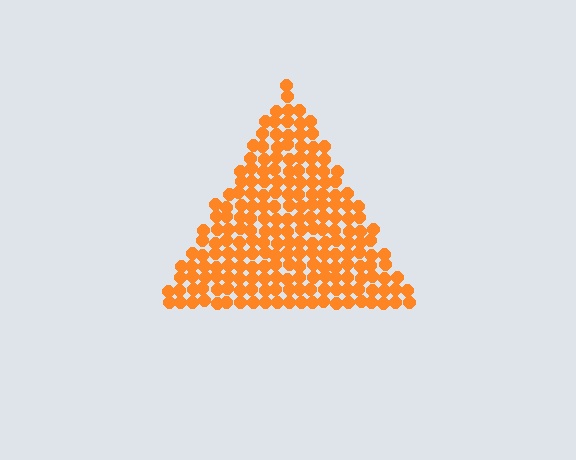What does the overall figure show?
The overall figure shows a triangle.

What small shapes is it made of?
It is made of small circles.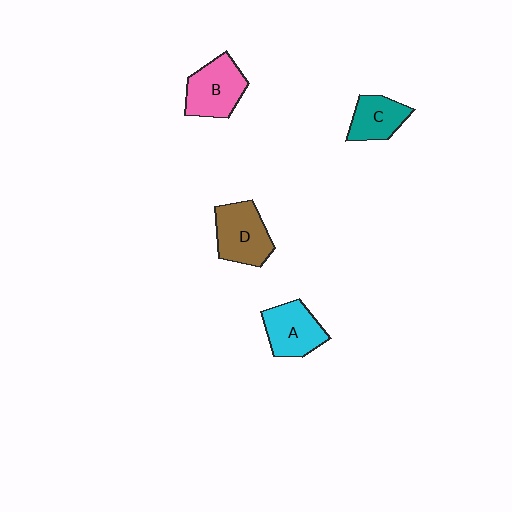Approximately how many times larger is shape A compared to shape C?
Approximately 1.2 times.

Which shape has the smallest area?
Shape C (teal).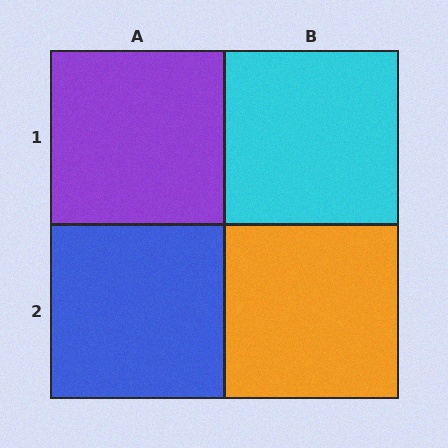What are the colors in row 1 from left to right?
Purple, cyan.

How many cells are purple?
1 cell is purple.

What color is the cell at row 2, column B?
Orange.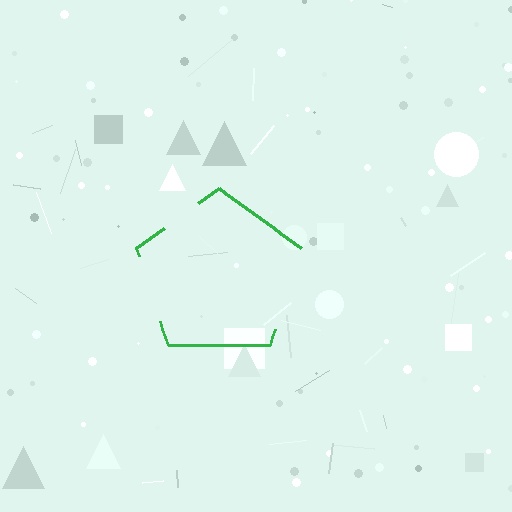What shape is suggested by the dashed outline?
The dashed outline suggests a pentagon.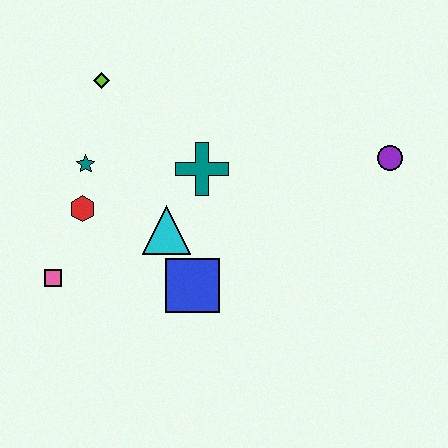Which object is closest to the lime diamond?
The teal star is closest to the lime diamond.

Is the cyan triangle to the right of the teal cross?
No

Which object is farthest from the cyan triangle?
The purple circle is farthest from the cyan triangle.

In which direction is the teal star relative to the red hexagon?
The teal star is above the red hexagon.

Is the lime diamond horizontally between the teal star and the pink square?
No